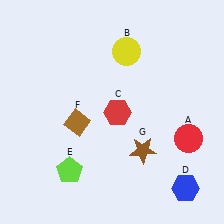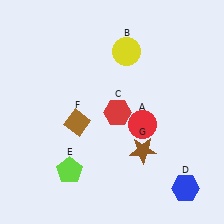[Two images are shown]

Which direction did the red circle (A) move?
The red circle (A) moved left.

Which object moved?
The red circle (A) moved left.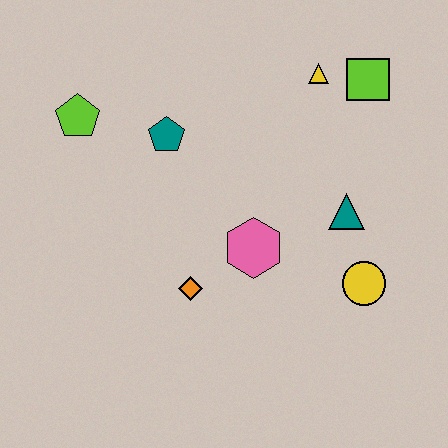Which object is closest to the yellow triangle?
The lime square is closest to the yellow triangle.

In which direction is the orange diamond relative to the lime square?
The orange diamond is below the lime square.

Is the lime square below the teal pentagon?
No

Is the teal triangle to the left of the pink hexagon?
No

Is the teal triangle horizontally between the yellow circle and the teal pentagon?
Yes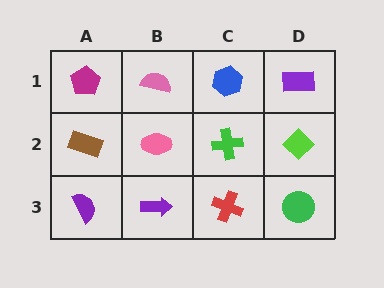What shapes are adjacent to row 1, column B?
A pink ellipse (row 2, column B), a magenta pentagon (row 1, column A), a blue hexagon (row 1, column C).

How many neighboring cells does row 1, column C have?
3.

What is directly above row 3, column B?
A pink ellipse.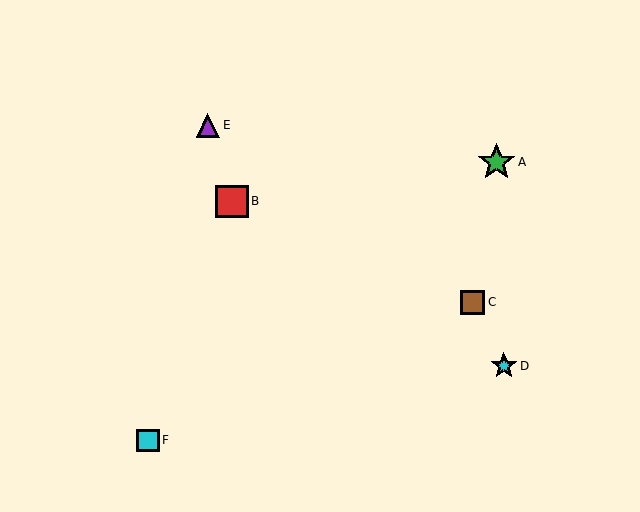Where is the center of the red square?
The center of the red square is at (232, 201).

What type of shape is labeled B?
Shape B is a red square.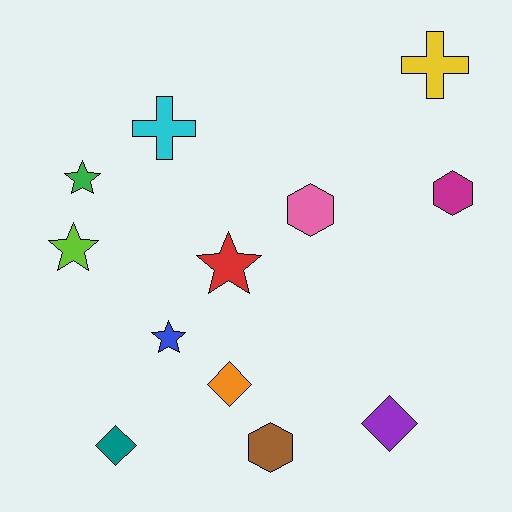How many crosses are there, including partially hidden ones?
There are 2 crosses.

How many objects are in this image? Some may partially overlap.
There are 12 objects.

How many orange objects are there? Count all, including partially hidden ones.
There is 1 orange object.